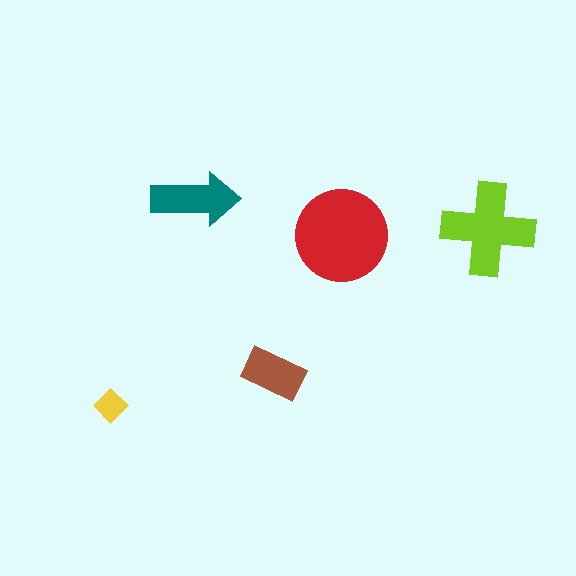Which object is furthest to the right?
The lime cross is rightmost.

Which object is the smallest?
The yellow diamond.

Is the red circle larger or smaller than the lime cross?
Larger.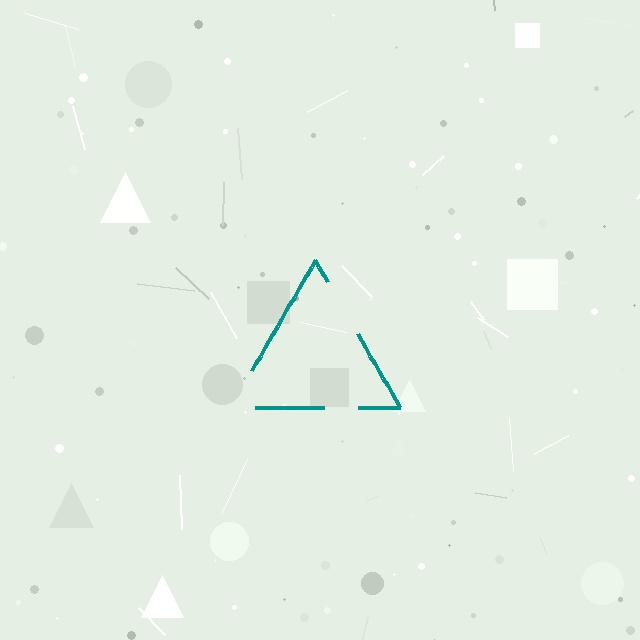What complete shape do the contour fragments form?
The contour fragments form a triangle.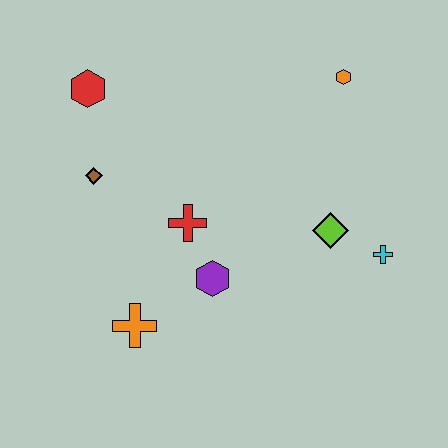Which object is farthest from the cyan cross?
The red hexagon is farthest from the cyan cross.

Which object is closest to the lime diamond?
The cyan cross is closest to the lime diamond.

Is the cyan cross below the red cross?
Yes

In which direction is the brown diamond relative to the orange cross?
The brown diamond is above the orange cross.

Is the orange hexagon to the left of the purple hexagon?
No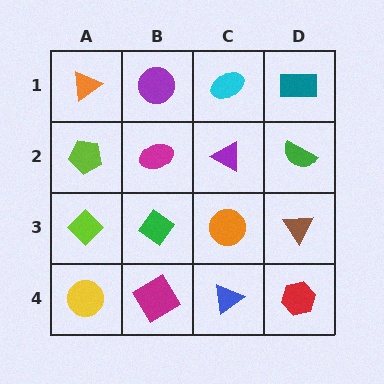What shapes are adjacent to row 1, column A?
A lime pentagon (row 2, column A), a purple circle (row 1, column B).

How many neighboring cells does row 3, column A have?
3.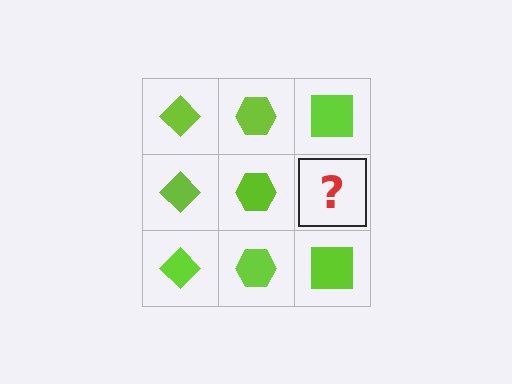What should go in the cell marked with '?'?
The missing cell should contain a lime square.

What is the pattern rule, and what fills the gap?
The rule is that each column has a consistent shape. The gap should be filled with a lime square.